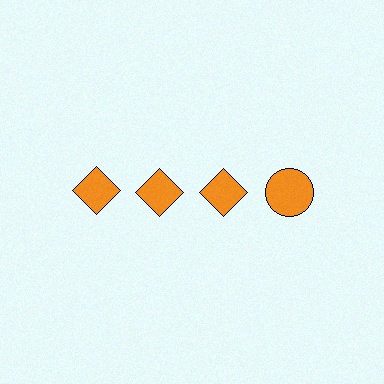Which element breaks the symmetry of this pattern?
The orange circle in the top row, second from right column breaks the symmetry. All other shapes are orange diamonds.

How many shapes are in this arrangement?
There are 4 shapes arranged in a grid pattern.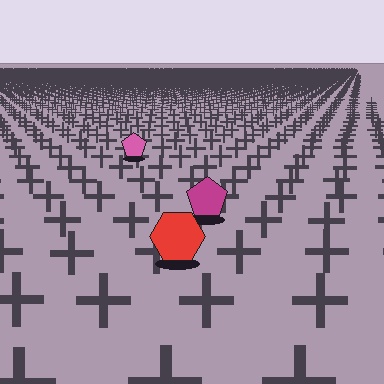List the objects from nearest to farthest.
From nearest to farthest: the red hexagon, the magenta pentagon, the pink pentagon.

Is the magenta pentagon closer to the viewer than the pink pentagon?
Yes. The magenta pentagon is closer — you can tell from the texture gradient: the ground texture is coarser near it.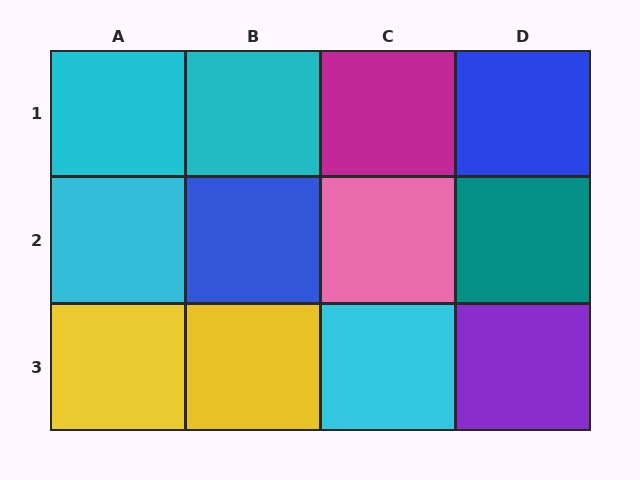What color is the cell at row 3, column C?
Cyan.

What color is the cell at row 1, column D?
Blue.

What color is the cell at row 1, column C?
Magenta.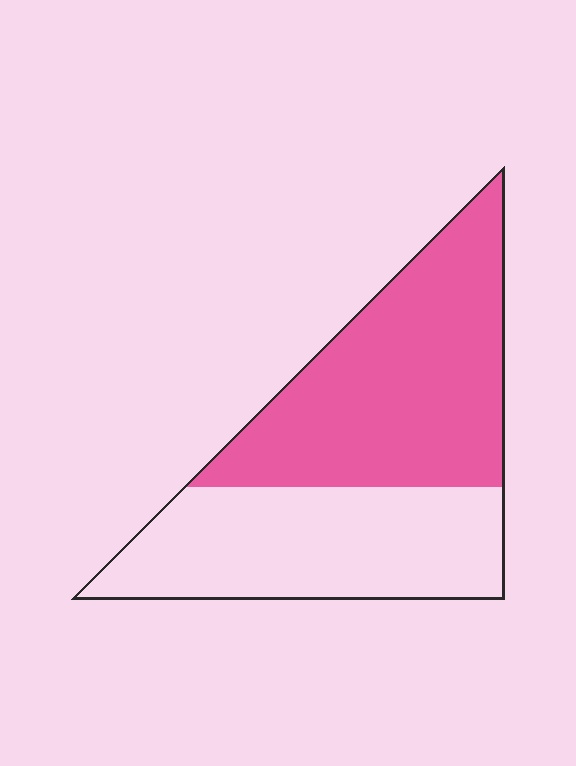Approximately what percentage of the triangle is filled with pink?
Approximately 55%.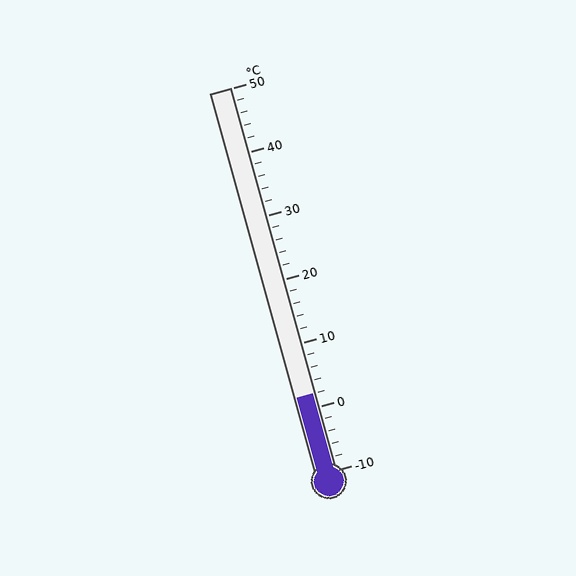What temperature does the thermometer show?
The thermometer shows approximately 2°C.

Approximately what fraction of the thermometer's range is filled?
The thermometer is filled to approximately 20% of its range.